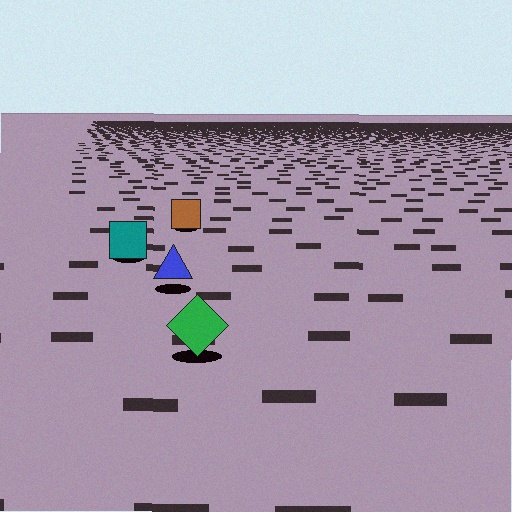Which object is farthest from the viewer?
The brown square is farthest from the viewer. It appears smaller and the ground texture around it is denser.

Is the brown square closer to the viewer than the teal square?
No. The teal square is closer — you can tell from the texture gradient: the ground texture is coarser near it.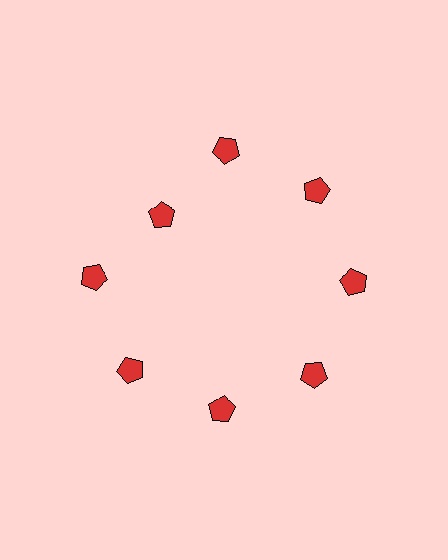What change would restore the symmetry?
The symmetry would be restored by moving it outward, back onto the ring so that all 8 pentagons sit at equal angles and equal distance from the center.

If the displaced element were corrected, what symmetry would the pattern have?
It would have 8-fold rotational symmetry — the pattern would map onto itself every 45 degrees.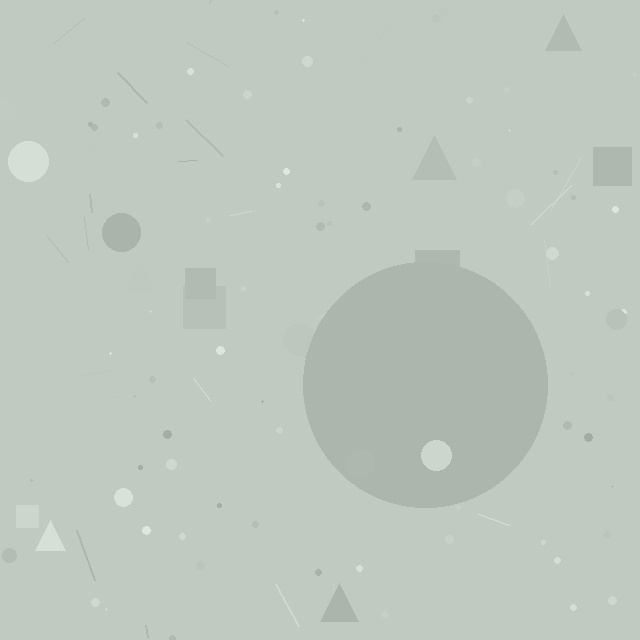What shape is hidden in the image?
A circle is hidden in the image.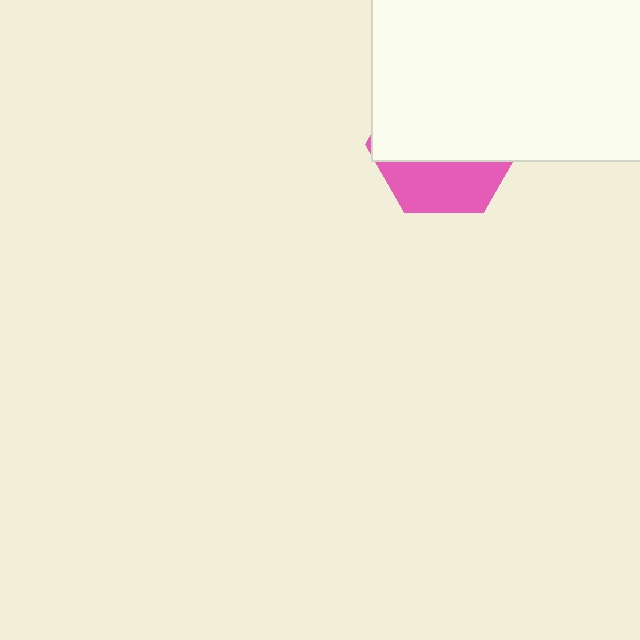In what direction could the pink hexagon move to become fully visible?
The pink hexagon could move down. That would shift it out from behind the white rectangle entirely.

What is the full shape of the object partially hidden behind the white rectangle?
The partially hidden object is a pink hexagon.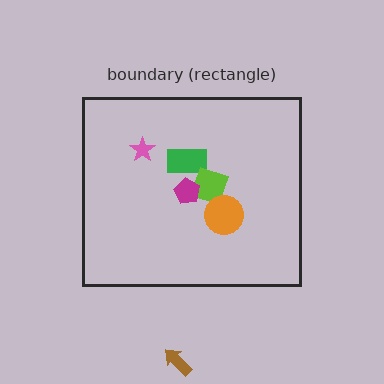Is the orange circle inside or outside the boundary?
Inside.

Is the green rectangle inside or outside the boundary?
Inside.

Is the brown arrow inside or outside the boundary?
Outside.